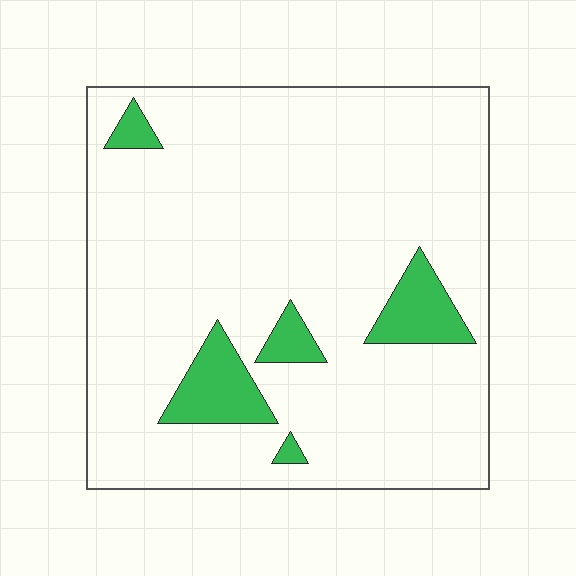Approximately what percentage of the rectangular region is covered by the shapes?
Approximately 10%.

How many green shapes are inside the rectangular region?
5.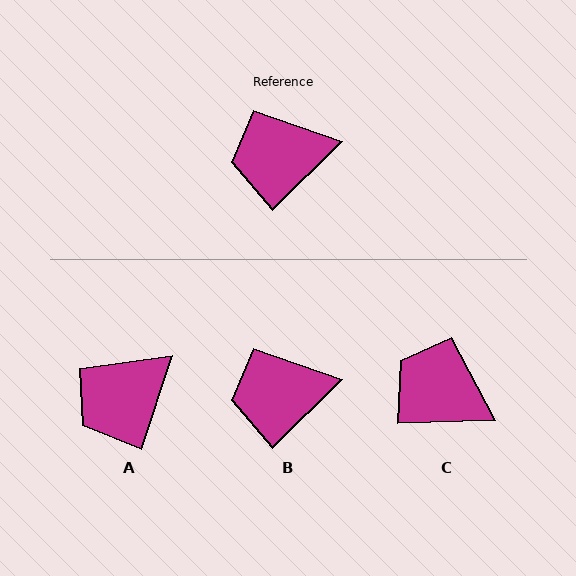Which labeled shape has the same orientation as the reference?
B.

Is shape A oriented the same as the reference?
No, it is off by about 27 degrees.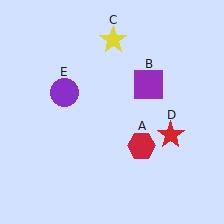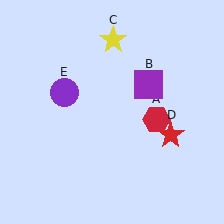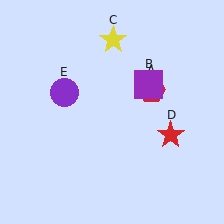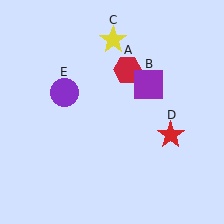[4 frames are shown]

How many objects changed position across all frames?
1 object changed position: red hexagon (object A).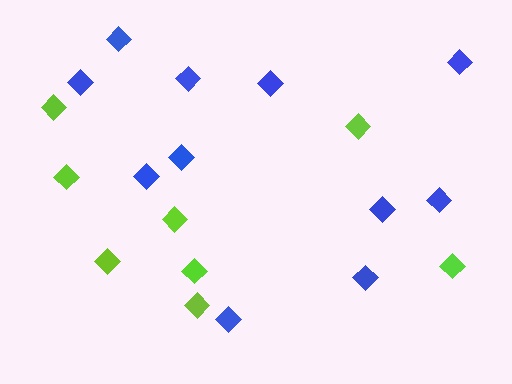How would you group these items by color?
There are 2 groups: one group of blue diamonds (11) and one group of lime diamonds (8).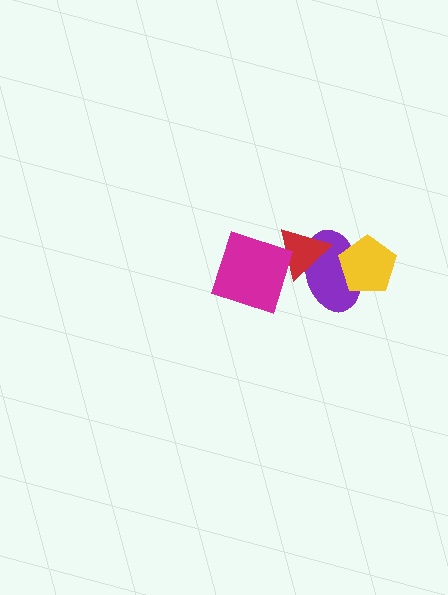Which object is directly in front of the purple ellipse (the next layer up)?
The red triangle is directly in front of the purple ellipse.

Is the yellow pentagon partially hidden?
No, no other shape covers it.